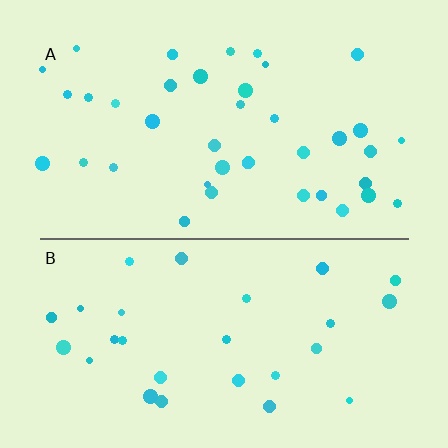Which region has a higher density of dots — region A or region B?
A (the top).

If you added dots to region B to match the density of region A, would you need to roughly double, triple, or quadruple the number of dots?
Approximately double.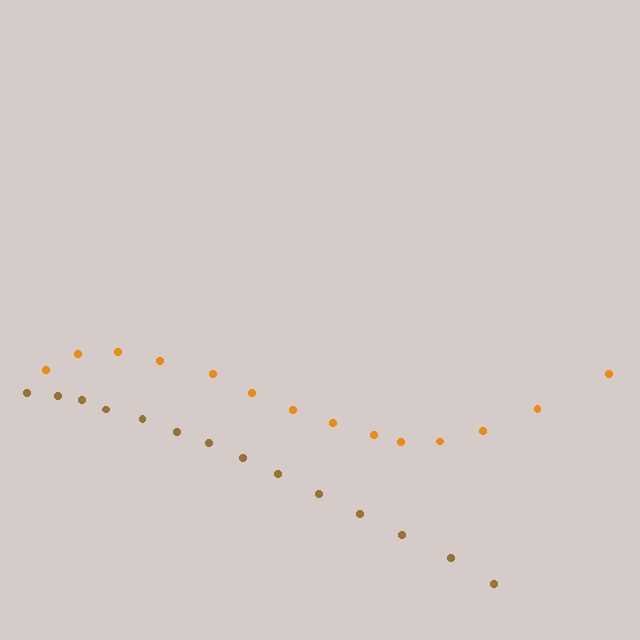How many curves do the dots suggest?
There are 2 distinct paths.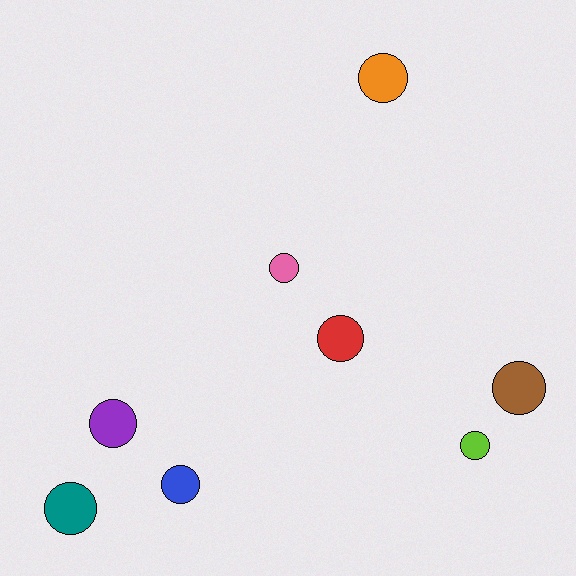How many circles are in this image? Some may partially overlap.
There are 8 circles.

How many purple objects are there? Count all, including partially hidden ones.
There is 1 purple object.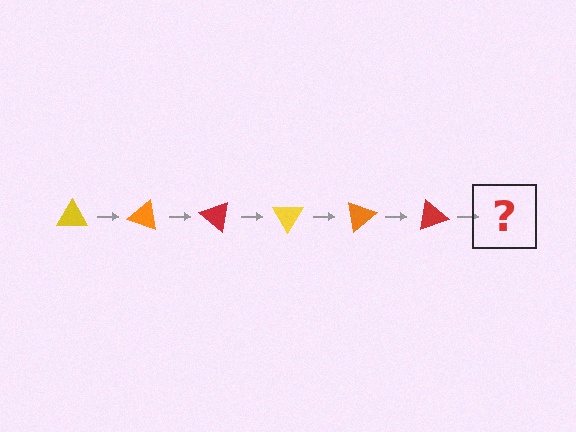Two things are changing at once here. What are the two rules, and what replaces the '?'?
The two rules are that it rotates 20 degrees each step and the color cycles through yellow, orange, and red. The '?' should be a yellow triangle, rotated 120 degrees from the start.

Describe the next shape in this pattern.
It should be a yellow triangle, rotated 120 degrees from the start.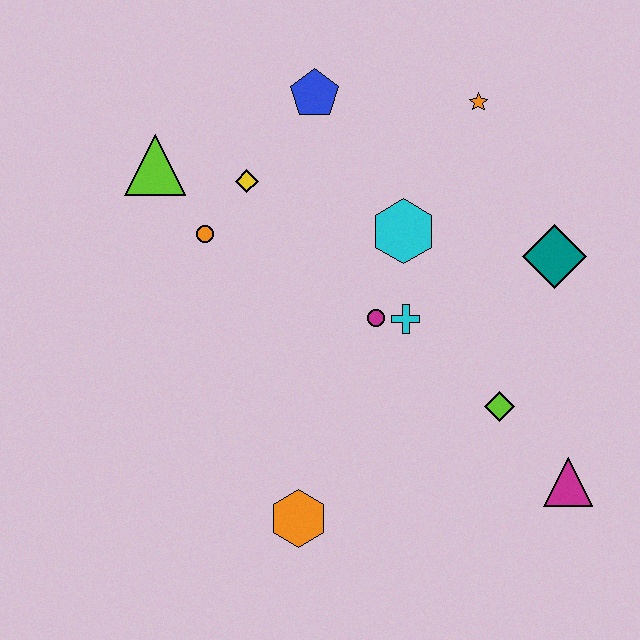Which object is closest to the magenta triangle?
The lime diamond is closest to the magenta triangle.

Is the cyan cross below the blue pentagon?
Yes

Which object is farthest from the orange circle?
The magenta triangle is farthest from the orange circle.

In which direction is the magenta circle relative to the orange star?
The magenta circle is below the orange star.